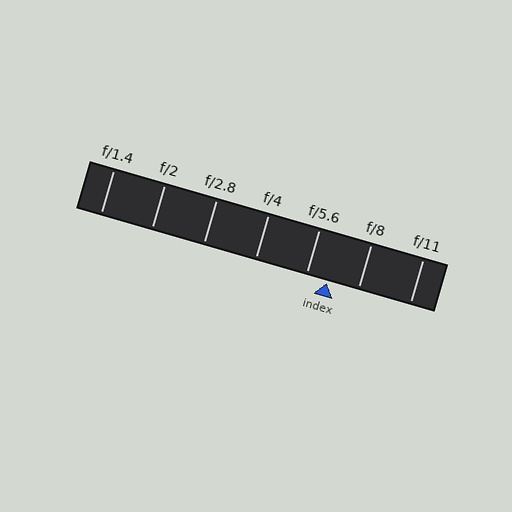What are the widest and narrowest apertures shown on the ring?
The widest aperture shown is f/1.4 and the narrowest is f/11.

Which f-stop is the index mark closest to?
The index mark is closest to f/5.6.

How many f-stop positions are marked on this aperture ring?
There are 7 f-stop positions marked.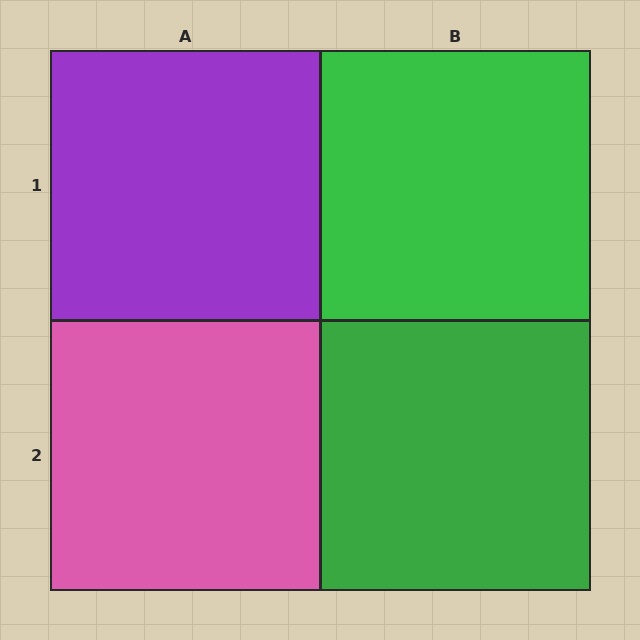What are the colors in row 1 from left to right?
Purple, green.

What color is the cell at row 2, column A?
Pink.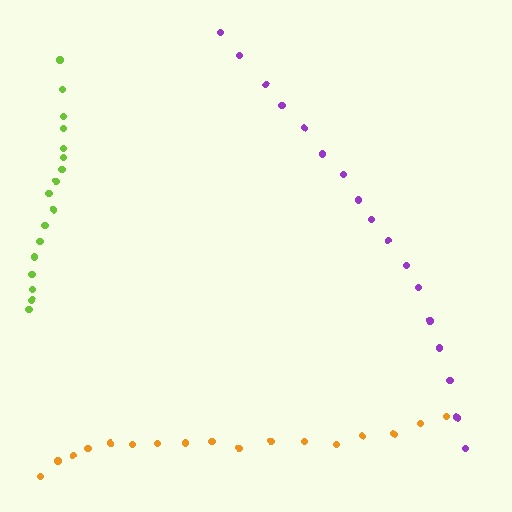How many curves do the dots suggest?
There are 3 distinct paths.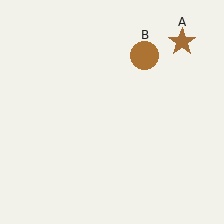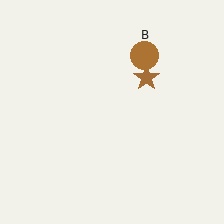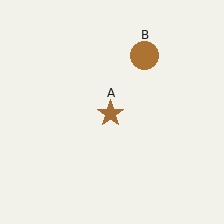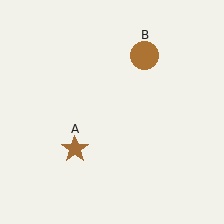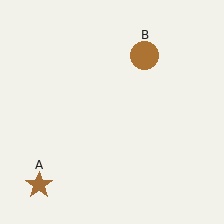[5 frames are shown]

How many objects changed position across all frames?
1 object changed position: brown star (object A).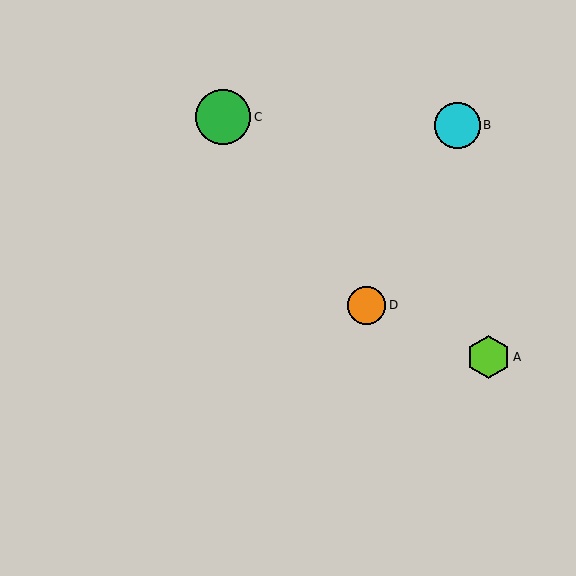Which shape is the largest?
The green circle (labeled C) is the largest.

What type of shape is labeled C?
Shape C is a green circle.